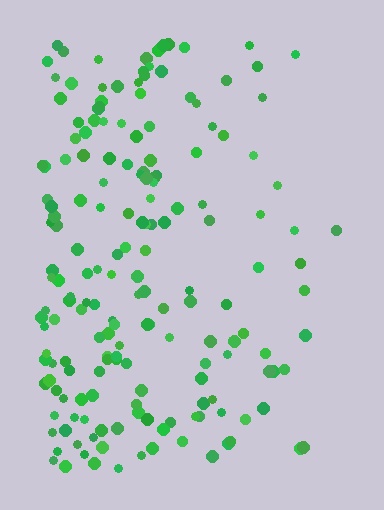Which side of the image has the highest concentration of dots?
The left.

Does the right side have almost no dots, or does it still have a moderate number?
Still a moderate number, just noticeably fewer than the left.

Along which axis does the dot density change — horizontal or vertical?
Horizontal.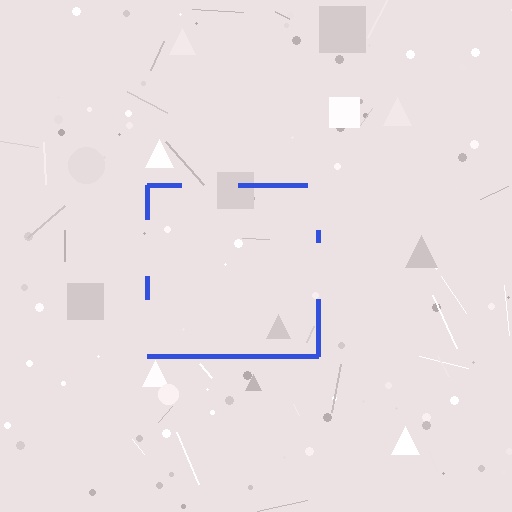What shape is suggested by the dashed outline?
The dashed outline suggests a square.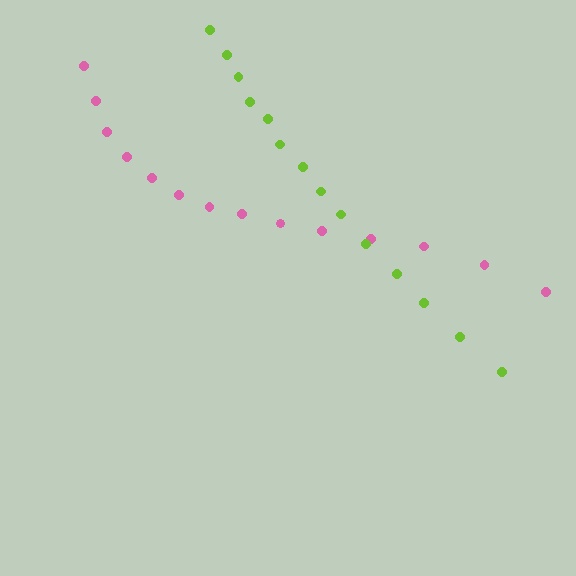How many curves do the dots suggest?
There are 2 distinct paths.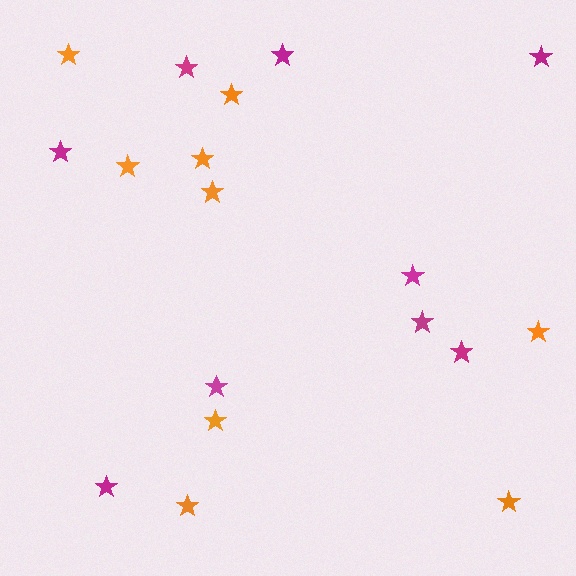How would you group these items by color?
There are 2 groups: one group of orange stars (9) and one group of magenta stars (9).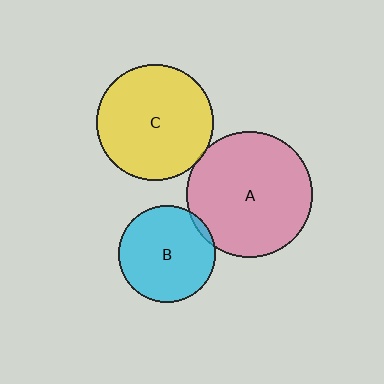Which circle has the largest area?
Circle A (pink).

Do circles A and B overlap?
Yes.